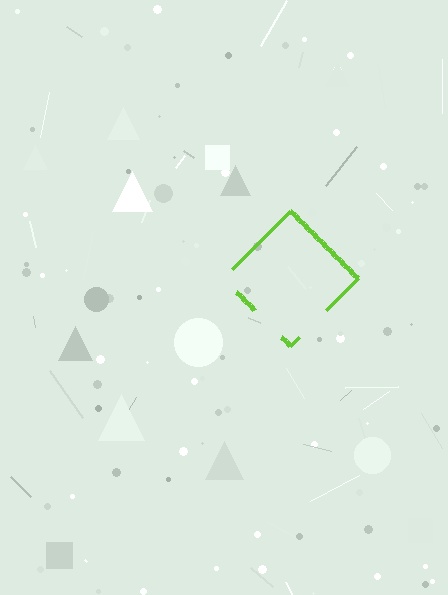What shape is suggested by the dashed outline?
The dashed outline suggests a diamond.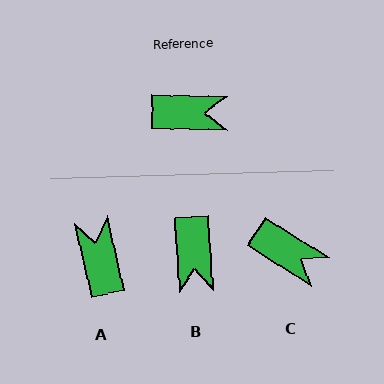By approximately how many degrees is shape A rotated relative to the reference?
Approximately 104 degrees counter-clockwise.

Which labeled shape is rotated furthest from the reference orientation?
A, about 104 degrees away.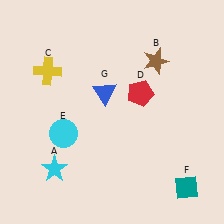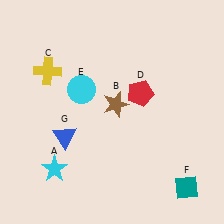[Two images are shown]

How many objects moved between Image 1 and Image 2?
3 objects moved between the two images.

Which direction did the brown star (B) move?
The brown star (B) moved down.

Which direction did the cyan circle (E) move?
The cyan circle (E) moved up.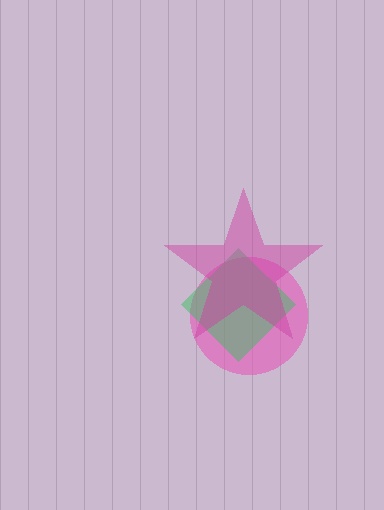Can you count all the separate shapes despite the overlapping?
Yes, there are 3 separate shapes.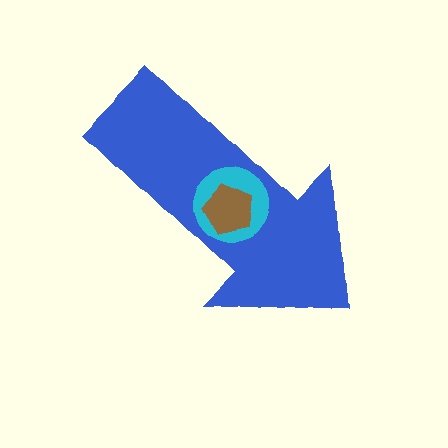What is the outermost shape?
The blue arrow.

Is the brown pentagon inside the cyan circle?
Yes.